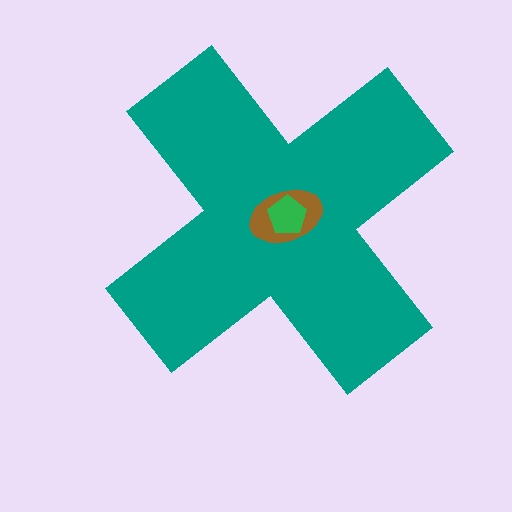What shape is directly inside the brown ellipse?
The green pentagon.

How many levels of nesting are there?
3.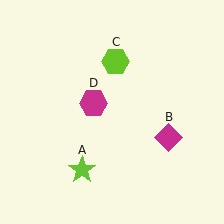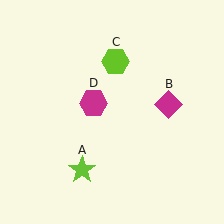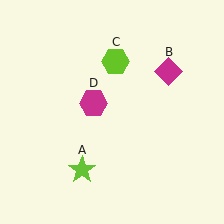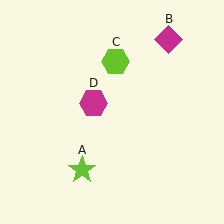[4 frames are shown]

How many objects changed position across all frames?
1 object changed position: magenta diamond (object B).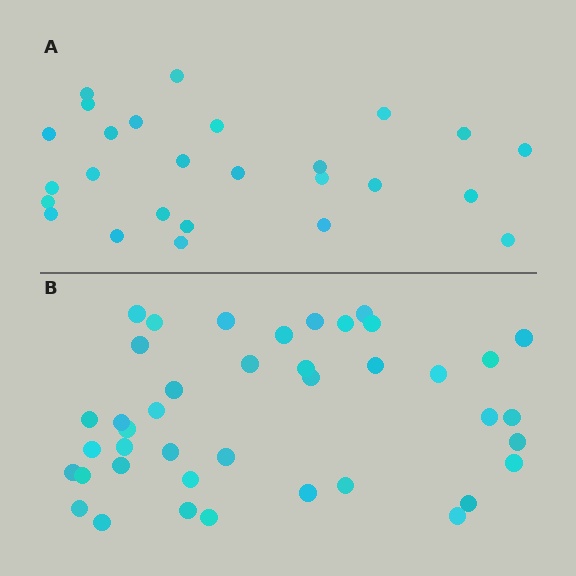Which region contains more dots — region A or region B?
Region B (the bottom region) has more dots.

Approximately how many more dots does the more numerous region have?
Region B has approximately 15 more dots than region A.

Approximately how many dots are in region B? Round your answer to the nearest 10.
About 40 dots. (The exact count is 41, which rounds to 40.)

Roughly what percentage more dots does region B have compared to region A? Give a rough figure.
About 60% more.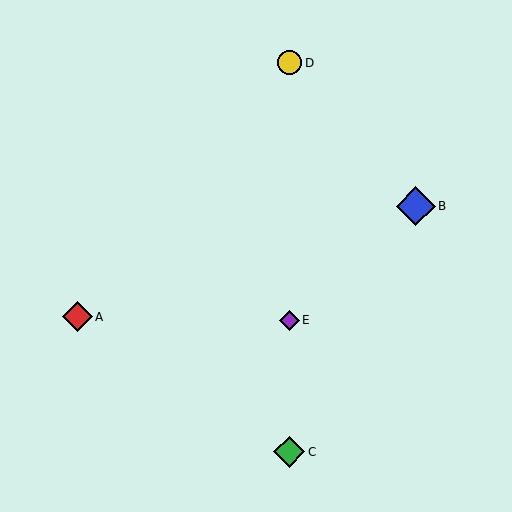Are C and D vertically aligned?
Yes, both are at x≈289.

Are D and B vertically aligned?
No, D is at x≈289 and B is at x≈416.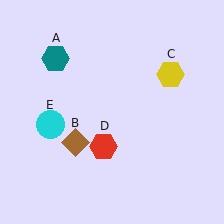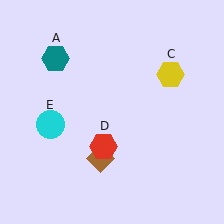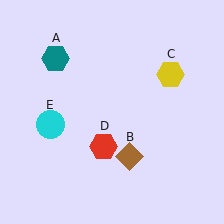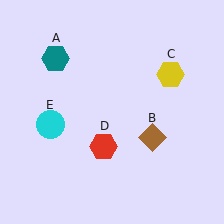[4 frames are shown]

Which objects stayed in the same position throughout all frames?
Teal hexagon (object A) and yellow hexagon (object C) and red hexagon (object D) and cyan circle (object E) remained stationary.